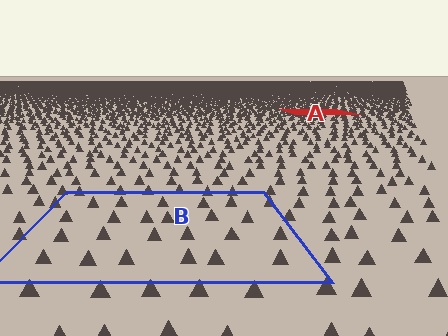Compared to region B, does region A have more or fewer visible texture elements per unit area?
Region A has more texture elements per unit area — they are packed more densely because it is farther away.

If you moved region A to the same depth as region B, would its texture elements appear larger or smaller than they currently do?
They would appear larger. At a closer depth, the same texture elements are projected at a bigger on-screen size.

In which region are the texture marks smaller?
The texture marks are smaller in region A, because it is farther away.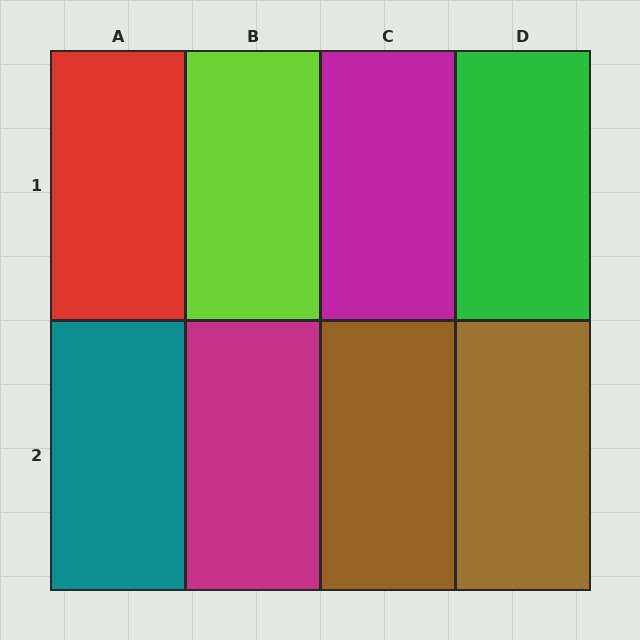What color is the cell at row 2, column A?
Teal.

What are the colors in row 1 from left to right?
Red, lime, magenta, green.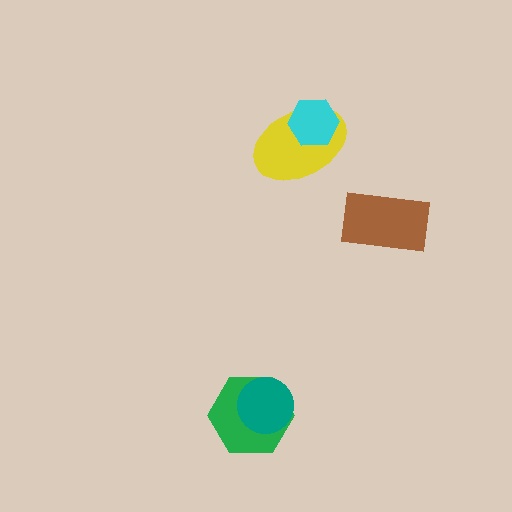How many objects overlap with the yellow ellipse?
1 object overlaps with the yellow ellipse.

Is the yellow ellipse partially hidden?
Yes, it is partially covered by another shape.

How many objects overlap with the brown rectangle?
0 objects overlap with the brown rectangle.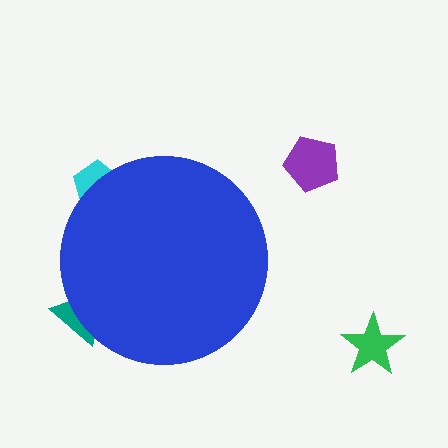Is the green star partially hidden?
No, the green star is fully visible.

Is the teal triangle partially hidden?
Yes, the teal triangle is partially hidden behind the blue circle.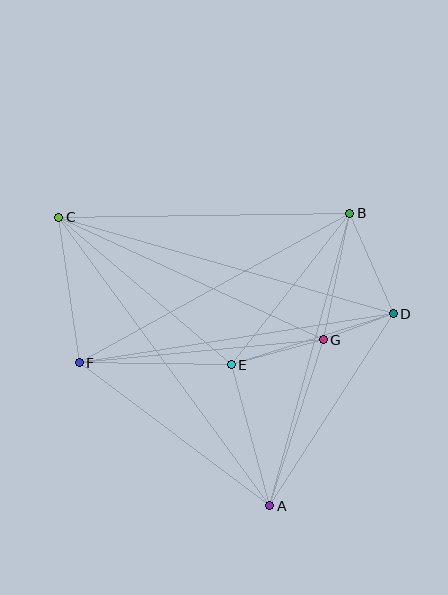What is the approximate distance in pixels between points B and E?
The distance between B and E is approximately 192 pixels.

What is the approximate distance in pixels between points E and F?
The distance between E and F is approximately 152 pixels.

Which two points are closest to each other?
Points D and G are closest to each other.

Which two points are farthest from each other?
Points A and C are farthest from each other.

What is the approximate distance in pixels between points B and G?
The distance between B and G is approximately 129 pixels.